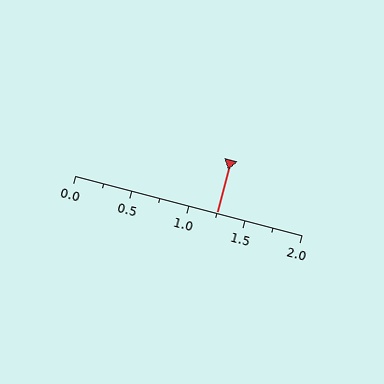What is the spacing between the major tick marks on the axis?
The major ticks are spaced 0.5 apart.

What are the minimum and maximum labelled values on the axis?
The axis runs from 0.0 to 2.0.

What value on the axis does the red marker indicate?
The marker indicates approximately 1.25.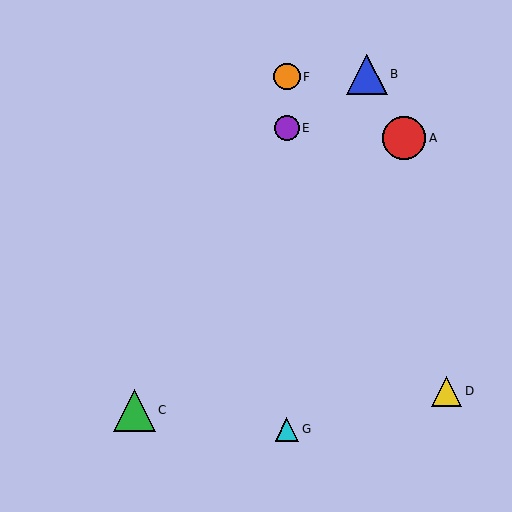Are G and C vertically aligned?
No, G is at x≈287 and C is at x≈134.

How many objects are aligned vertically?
3 objects (E, F, G) are aligned vertically.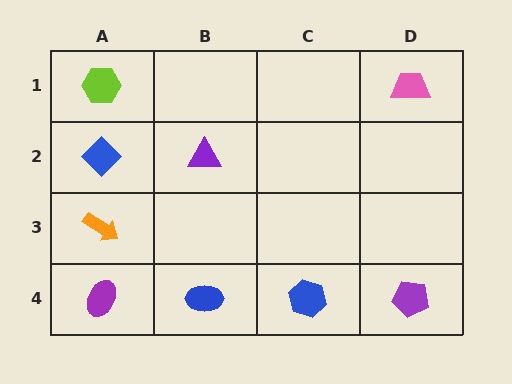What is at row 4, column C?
A blue hexagon.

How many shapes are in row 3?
1 shape.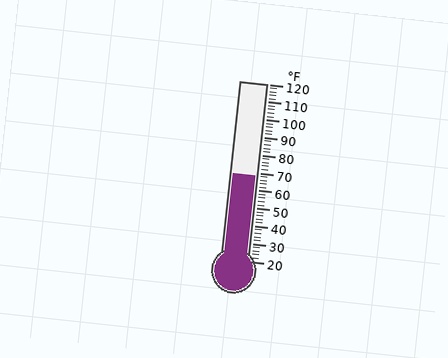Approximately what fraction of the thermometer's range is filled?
The thermometer is filled to approximately 50% of its range.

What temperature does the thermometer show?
The thermometer shows approximately 68°F.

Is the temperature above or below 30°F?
The temperature is above 30°F.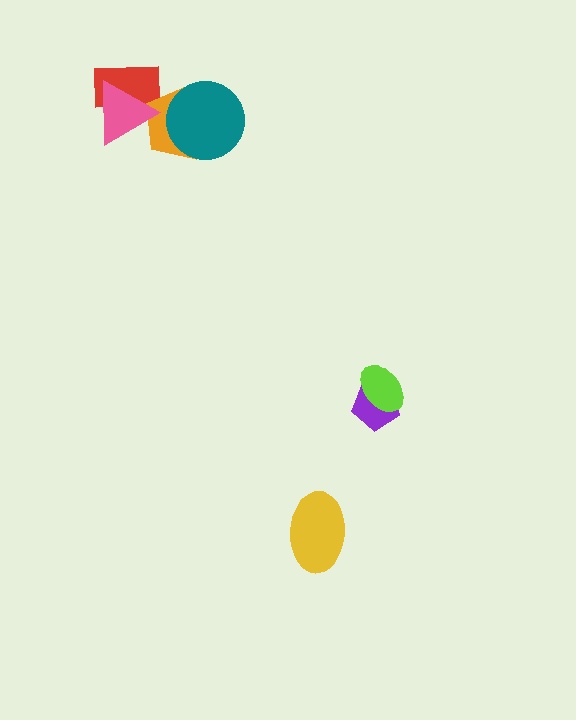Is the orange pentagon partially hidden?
Yes, it is partially covered by another shape.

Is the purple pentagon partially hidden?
Yes, it is partially covered by another shape.